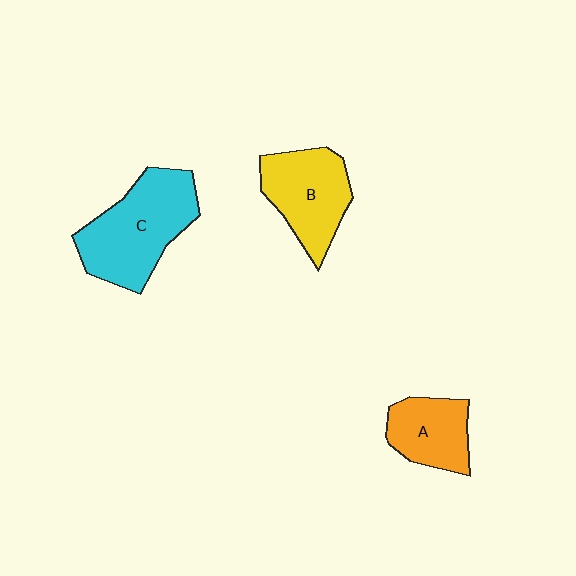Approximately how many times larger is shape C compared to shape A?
Approximately 1.7 times.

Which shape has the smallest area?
Shape A (orange).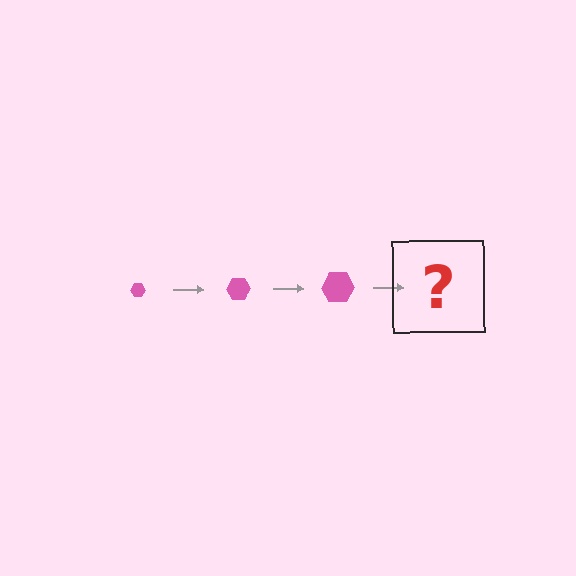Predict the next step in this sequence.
The next step is a pink hexagon, larger than the previous one.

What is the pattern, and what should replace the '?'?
The pattern is that the hexagon gets progressively larger each step. The '?' should be a pink hexagon, larger than the previous one.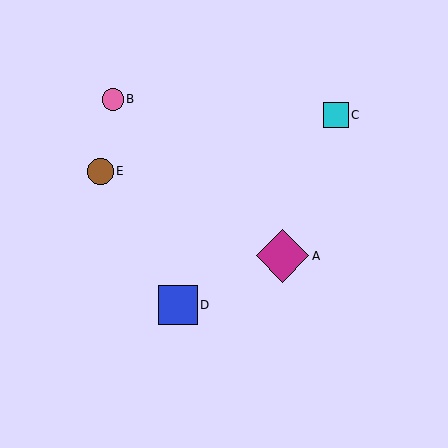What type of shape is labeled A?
Shape A is a magenta diamond.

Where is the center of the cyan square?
The center of the cyan square is at (336, 115).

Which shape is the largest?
The magenta diamond (labeled A) is the largest.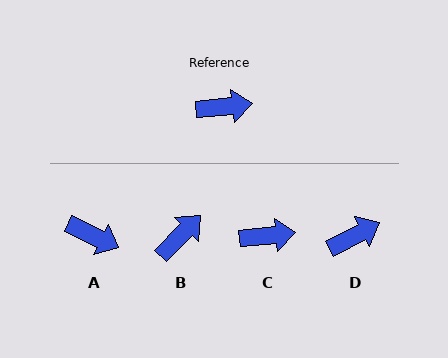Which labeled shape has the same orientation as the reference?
C.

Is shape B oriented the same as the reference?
No, it is off by about 40 degrees.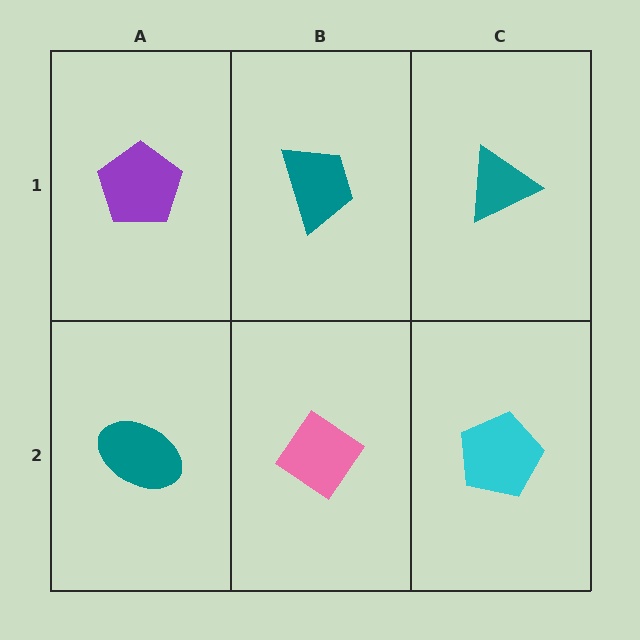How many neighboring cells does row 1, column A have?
2.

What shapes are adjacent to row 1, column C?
A cyan pentagon (row 2, column C), a teal trapezoid (row 1, column B).